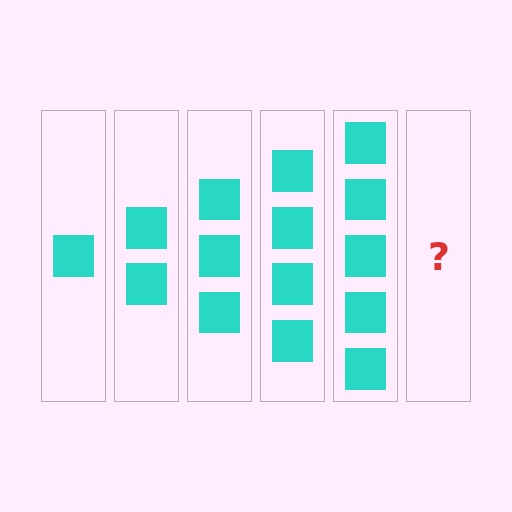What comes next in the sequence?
The next element should be 6 squares.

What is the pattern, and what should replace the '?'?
The pattern is that each step adds one more square. The '?' should be 6 squares.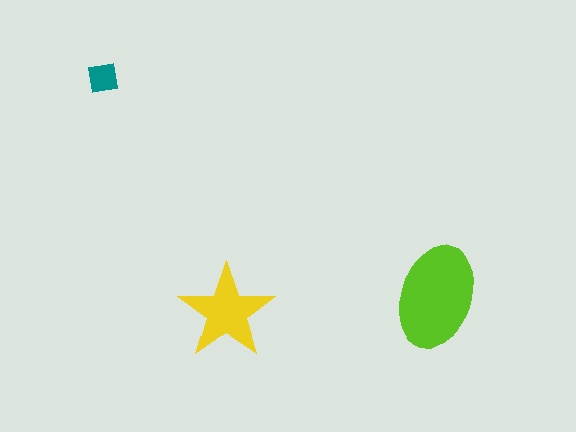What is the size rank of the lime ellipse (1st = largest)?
1st.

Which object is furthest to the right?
The lime ellipse is rightmost.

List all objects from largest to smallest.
The lime ellipse, the yellow star, the teal square.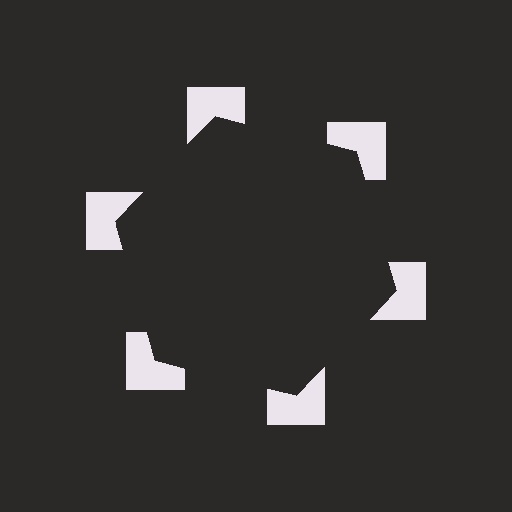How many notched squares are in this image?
There are 6 — one at each vertex of the illusory hexagon.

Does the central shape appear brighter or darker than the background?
It typically appears slightly darker than the background, even though no actual brightness change is drawn.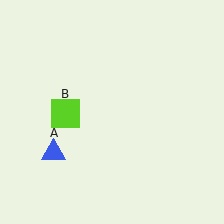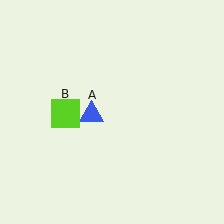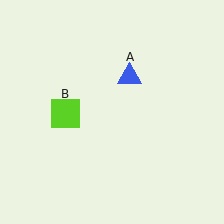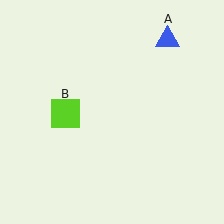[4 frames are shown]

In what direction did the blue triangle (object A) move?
The blue triangle (object A) moved up and to the right.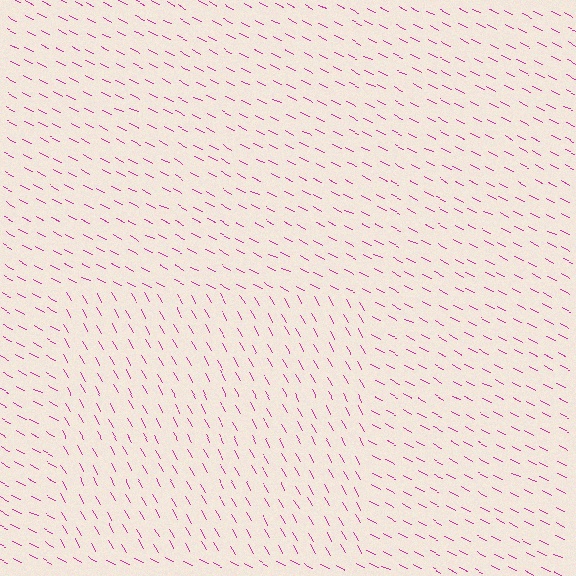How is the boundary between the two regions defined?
The boundary is defined purely by a change in line orientation (approximately 34 degrees difference). All lines are the same color and thickness.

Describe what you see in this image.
The image is filled with small magenta line segments. A rectangle region in the image has lines oriented differently from the surrounding lines, creating a visible texture boundary.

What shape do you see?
I see a rectangle.